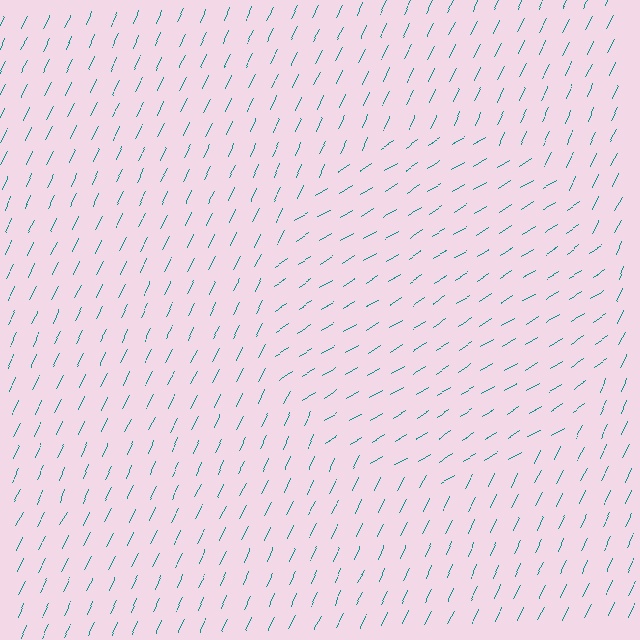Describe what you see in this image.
The image is filled with small teal line segments. A circle region in the image has lines oriented differently from the surrounding lines, creating a visible texture boundary.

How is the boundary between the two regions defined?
The boundary is defined purely by a change in line orientation (approximately 32 degrees difference). All lines are the same color and thickness.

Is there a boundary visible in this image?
Yes, there is a texture boundary formed by a change in line orientation.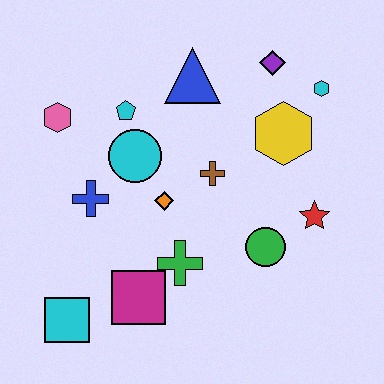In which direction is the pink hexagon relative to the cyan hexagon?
The pink hexagon is to the left of the cyan hexagon.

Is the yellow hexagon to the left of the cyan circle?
No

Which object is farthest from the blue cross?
The cyan hexagon is farthest from the blue cross.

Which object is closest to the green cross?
The magenta square is closest to the green cross.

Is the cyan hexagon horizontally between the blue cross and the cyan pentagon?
No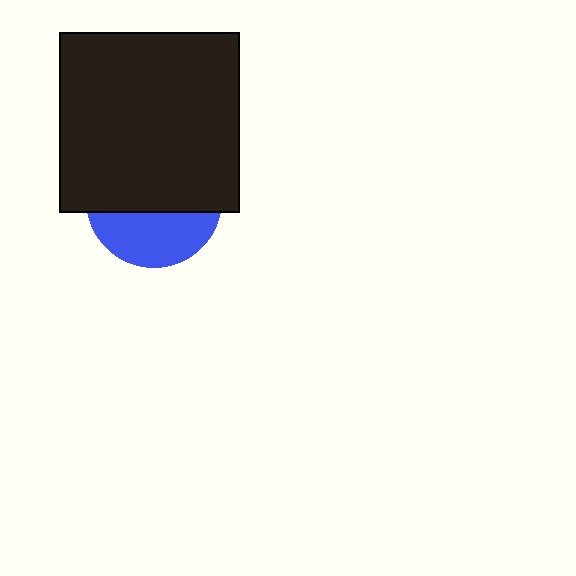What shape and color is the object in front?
The object in front is a black square.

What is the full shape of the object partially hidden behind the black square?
The partially hidden object is a blue circle.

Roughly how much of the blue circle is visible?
A small part of it is visible (roughly 37%).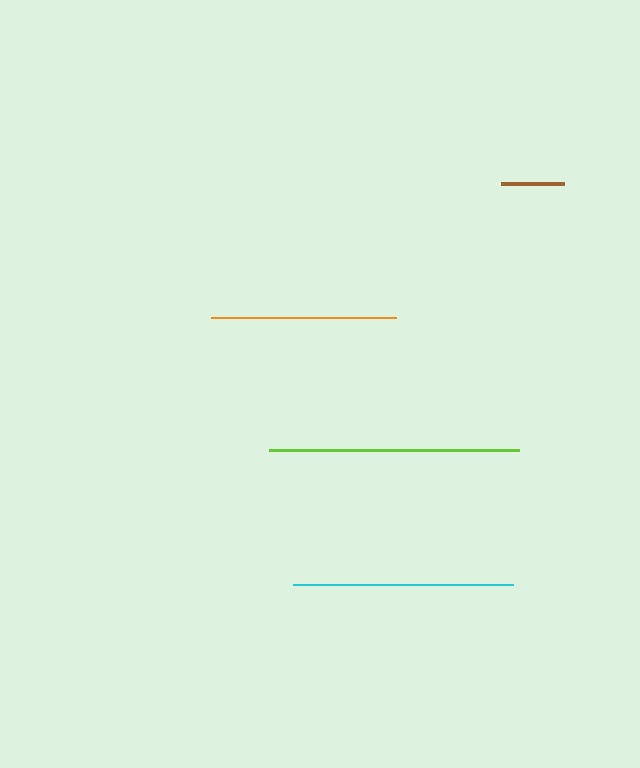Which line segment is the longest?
The lime line is the longest at approximately 250 pixels.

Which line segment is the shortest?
The brown line is the shortest at approximately 62 pixels.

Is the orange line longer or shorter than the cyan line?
The cyan line is longer than the orange line.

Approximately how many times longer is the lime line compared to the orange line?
The lime line is approximately 1.4 times the length of the orange line.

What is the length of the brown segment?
The brown segment is approximately 62 pixels long.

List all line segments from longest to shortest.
From longest to shortest: lime, cyan, orange, brown.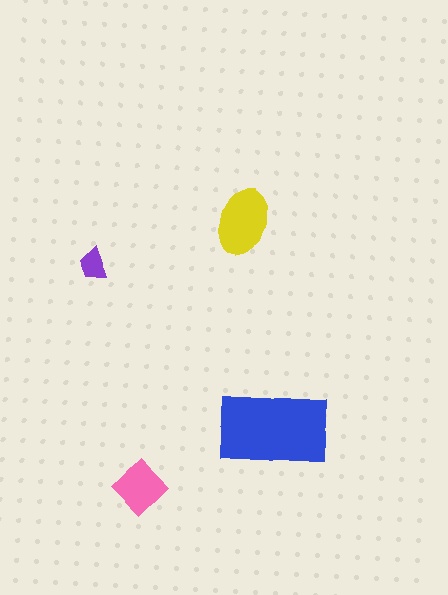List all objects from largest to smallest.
The blue rectangle, the yellow ellipse, the pink diamond, the purple trapezoid.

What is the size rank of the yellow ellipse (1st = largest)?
2nd.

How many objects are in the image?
There are 4 objects in the image.